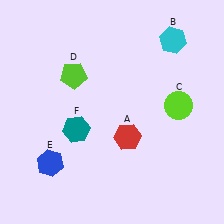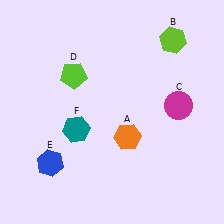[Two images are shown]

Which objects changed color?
A changed from red to orange. B changed from cyan to lime. C changed from lime to magenta.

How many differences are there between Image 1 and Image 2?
There are 3 differences between the two images.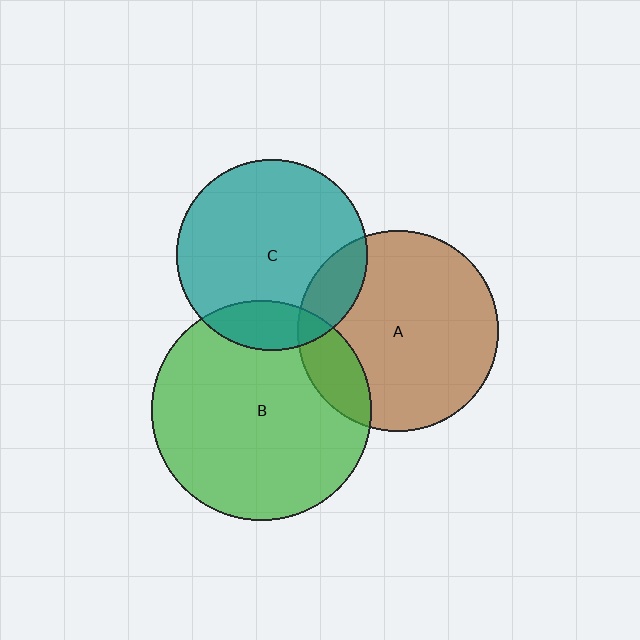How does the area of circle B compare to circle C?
Approximately 1.3 times.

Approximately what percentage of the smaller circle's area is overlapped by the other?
Approximately 15%.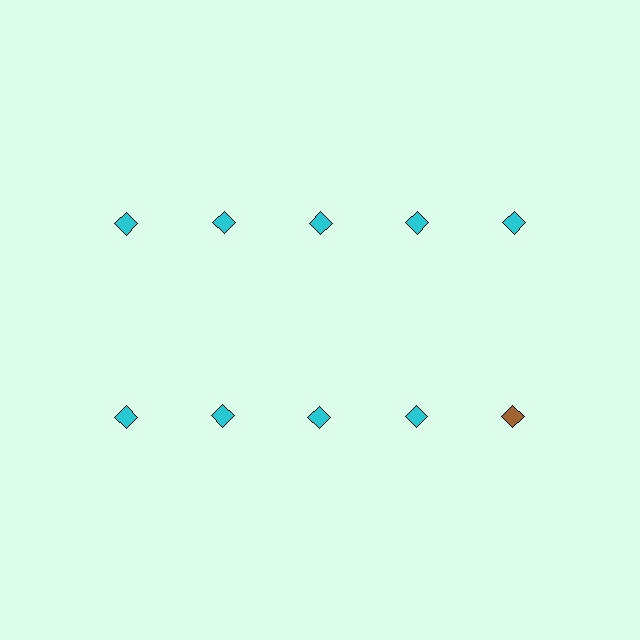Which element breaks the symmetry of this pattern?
The brown diamond in the second row, rightmost column breaks the symmetry. All other shapes are cyan diamonds.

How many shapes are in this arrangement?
There are 10 shapes arranged in a grid pattern.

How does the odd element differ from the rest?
It has a different color: brown instead of cyan.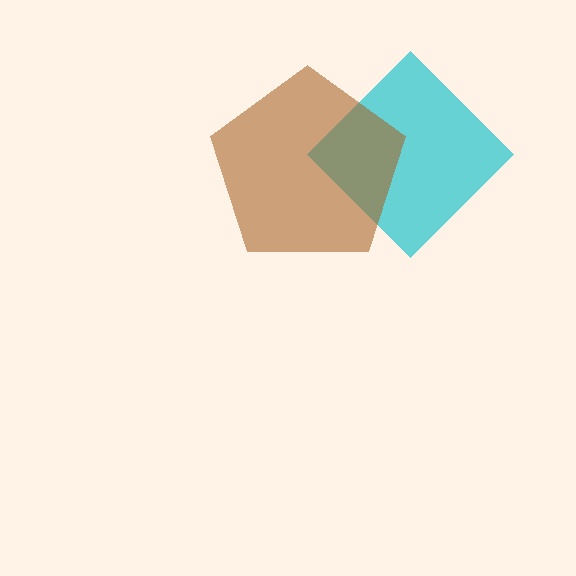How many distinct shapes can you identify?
There are 2 distinct shapes: a cyan diamond, a brown pentagon.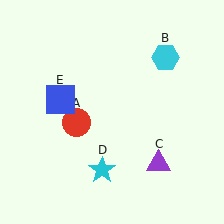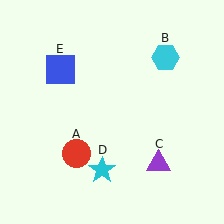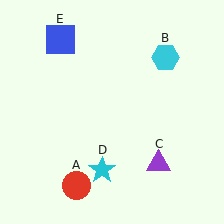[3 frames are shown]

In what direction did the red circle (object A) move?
The red circle (object A) moved down.